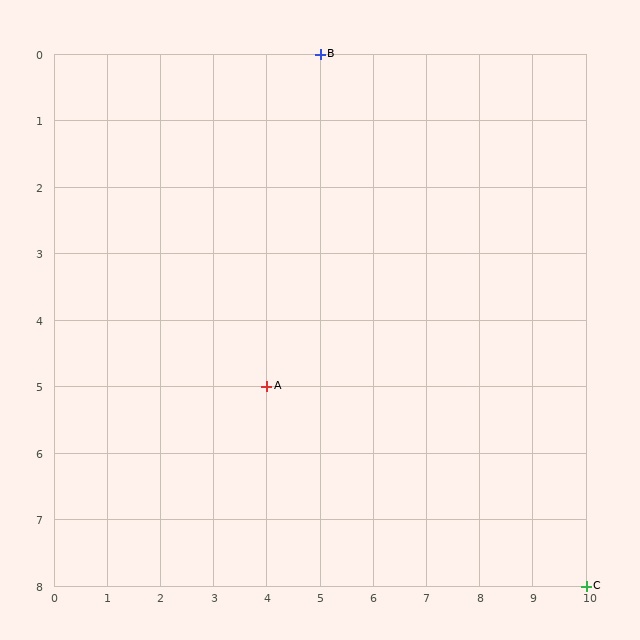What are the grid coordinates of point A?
Point A is at grid coordinates (4, 5).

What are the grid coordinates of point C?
Point C is at grid coordinates (10, 8).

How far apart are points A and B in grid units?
Points A and B are 1 column and 5 rows apart (about 5.1 grid units diagonally).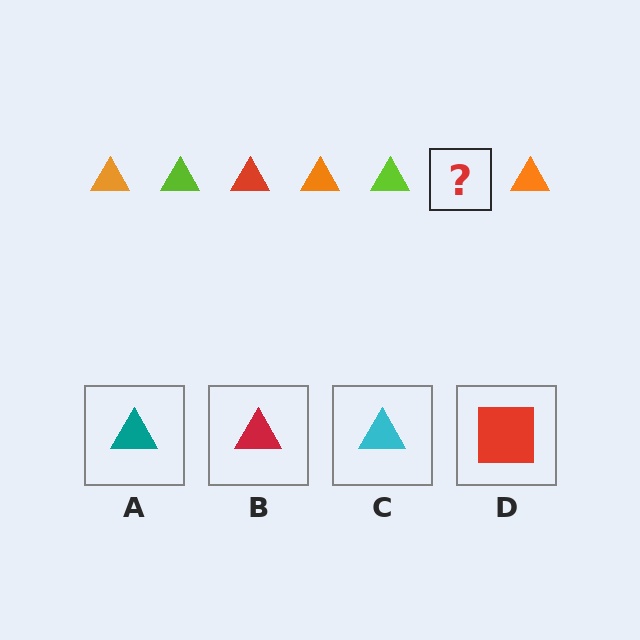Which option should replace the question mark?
Option B.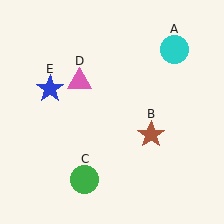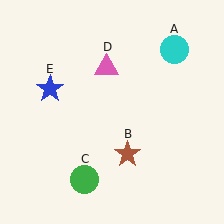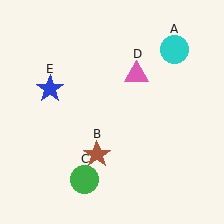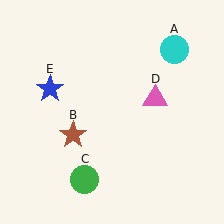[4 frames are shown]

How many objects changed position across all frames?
2 objects changed position: brown star (object B), pink triangle (object D).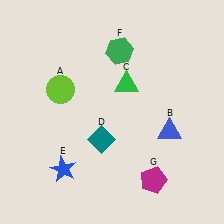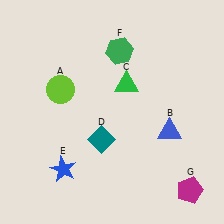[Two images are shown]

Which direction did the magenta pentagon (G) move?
The magenta pentagon (G) moved right.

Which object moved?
The magenta pentagon (G) moved right.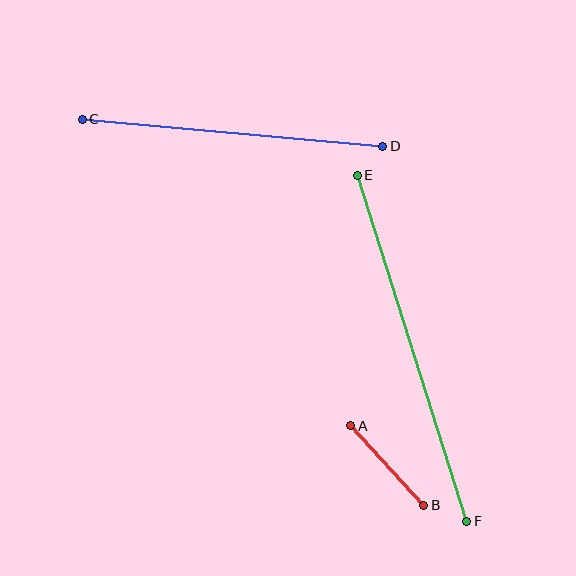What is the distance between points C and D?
The distance is approximately 301 pixels.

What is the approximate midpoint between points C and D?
The midpoint is at approximately (233, 133) pixels.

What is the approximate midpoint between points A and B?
The midpoint is at approximately (387, 465) pixels.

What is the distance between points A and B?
The distance is approximately 108 pixels.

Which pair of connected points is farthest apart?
Points E and F are farthest apart.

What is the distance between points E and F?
The distance is approximately 363 pixels.